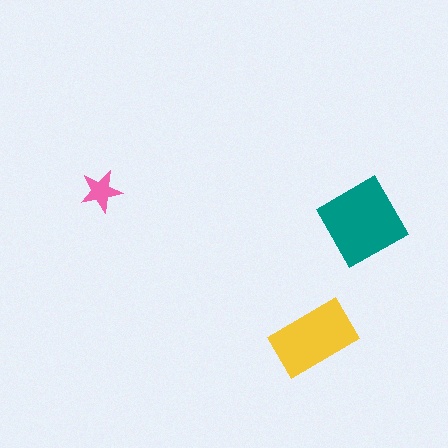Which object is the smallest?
The pink star.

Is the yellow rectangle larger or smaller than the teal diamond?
Smaller.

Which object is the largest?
The teal diamond.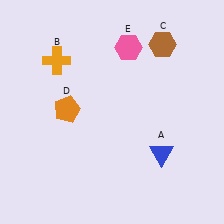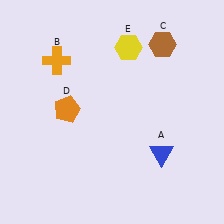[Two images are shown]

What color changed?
The hexagon (E) changed from pink in Image 1 to yellow in Image 2.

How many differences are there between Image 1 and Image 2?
There is 1 difference between the two images.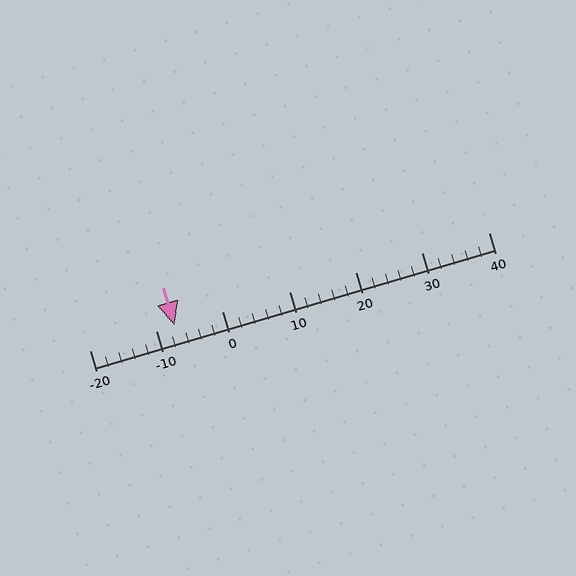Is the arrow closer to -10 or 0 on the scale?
The arrow is closer to -10.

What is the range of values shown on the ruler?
The ruler shows values from -20 to 40.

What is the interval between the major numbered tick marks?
The major tick marks are spaced 10 units apart.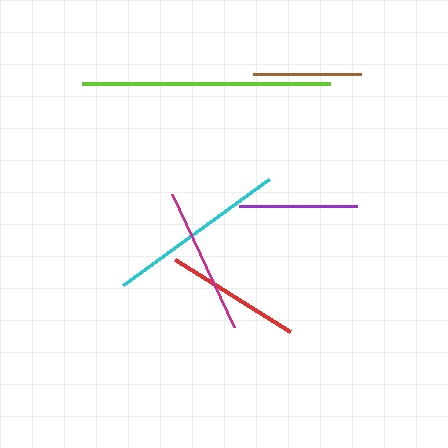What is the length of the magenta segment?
The magenta segment is approximately 147 pixels long.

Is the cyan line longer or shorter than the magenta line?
The cyan line is longer than the magenta line.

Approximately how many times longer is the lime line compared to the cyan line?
The lime line is approximately 1.4 times the length of the cyan line.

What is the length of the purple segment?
The purple segment is approximately 119 pixels long.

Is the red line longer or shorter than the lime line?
The lime line is longer than the red line.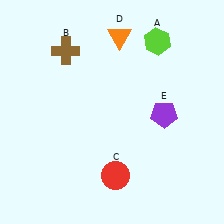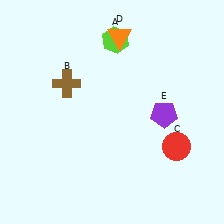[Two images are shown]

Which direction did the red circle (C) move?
The red circle (C) moved right.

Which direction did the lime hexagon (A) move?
The lime hexagon (A) moved left.